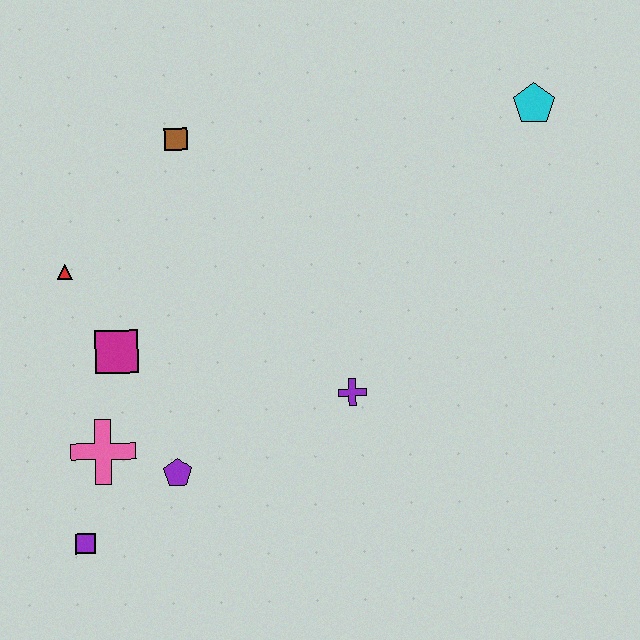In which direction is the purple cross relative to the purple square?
The purple cross is to the right of the purple square.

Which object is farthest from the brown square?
The purple square is farthest from the brown square.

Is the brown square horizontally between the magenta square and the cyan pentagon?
Yes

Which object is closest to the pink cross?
The purple pentagon is closest to the pink cross.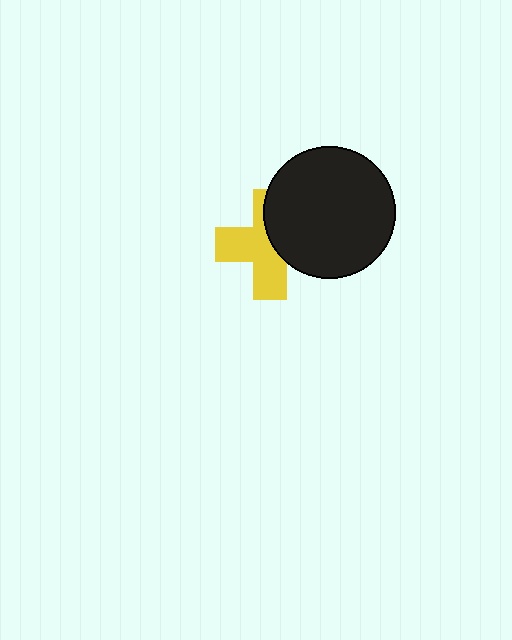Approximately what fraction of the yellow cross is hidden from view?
Roughly 43% of the yellow cross is hidden behind the black circle.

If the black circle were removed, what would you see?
You would see the complete yellow cross.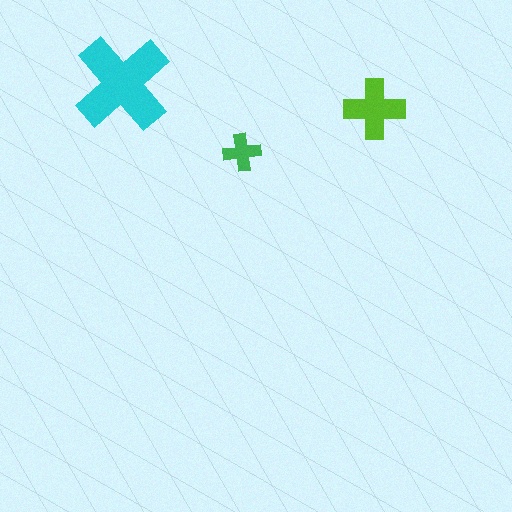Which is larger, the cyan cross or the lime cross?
The cyan one.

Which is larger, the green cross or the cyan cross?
The cyan one.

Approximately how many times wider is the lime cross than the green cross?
About 1.5 times wider.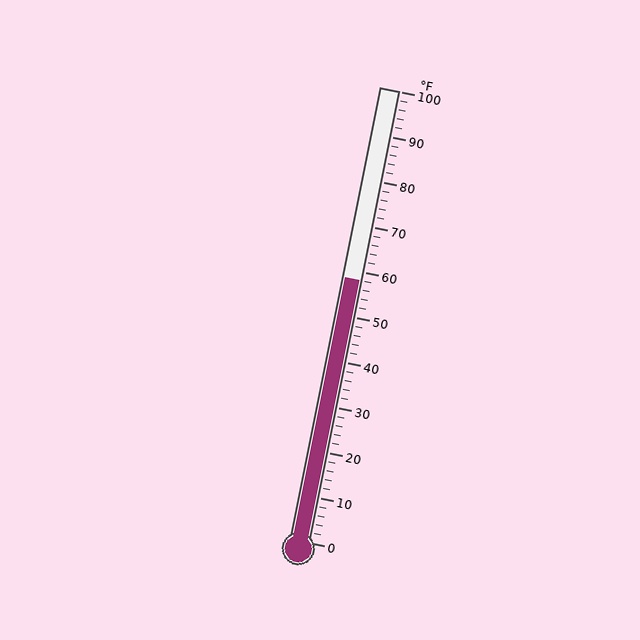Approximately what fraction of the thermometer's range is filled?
The thermometer is filled to approximately 60% of its range.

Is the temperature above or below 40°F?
The temperature is above 40°F.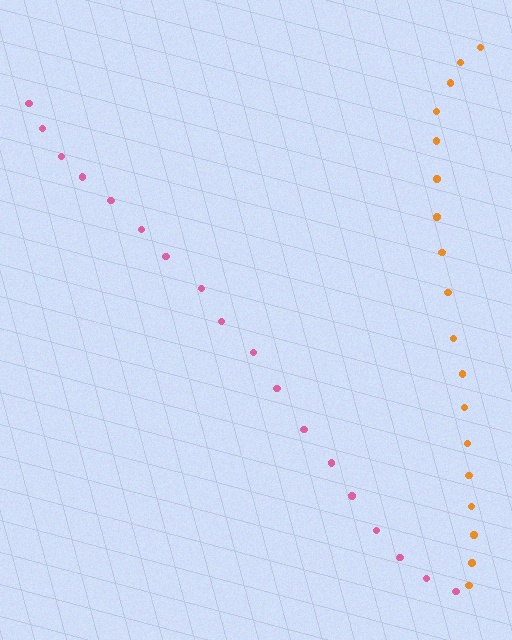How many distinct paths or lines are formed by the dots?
There are 2 distinct paths.